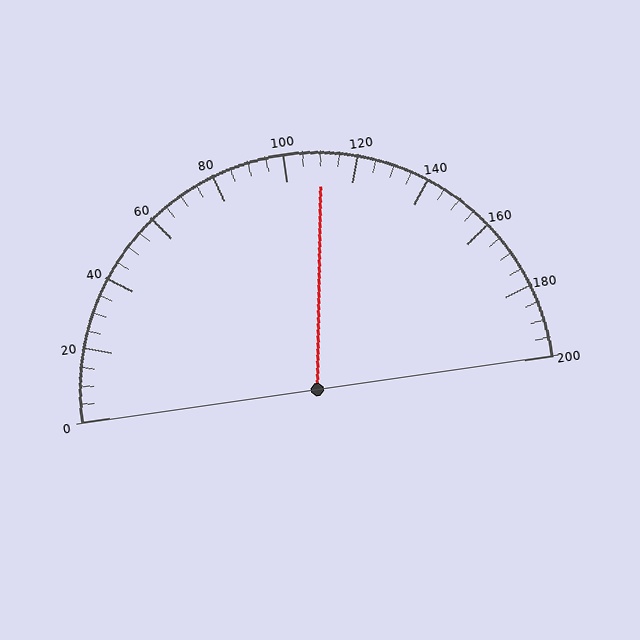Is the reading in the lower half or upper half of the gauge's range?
The reading is in the upper half of the range (0 to 200).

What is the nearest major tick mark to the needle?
The nearest major tick mark is 120.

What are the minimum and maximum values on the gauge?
The gauge ranges from 0 to 200.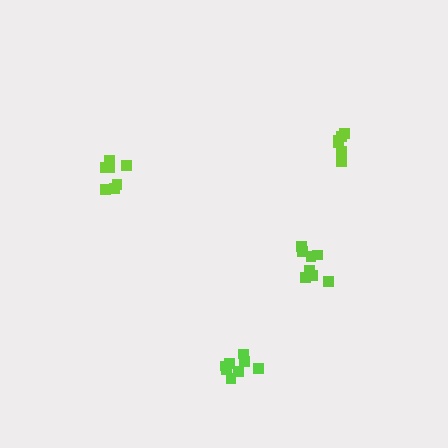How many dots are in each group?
Group 1: 6 dots, Group 2: 9 dots, Group 3: 7 dots, Group 4: 8 dots (30 total).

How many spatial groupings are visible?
There are 4 spatial groupings.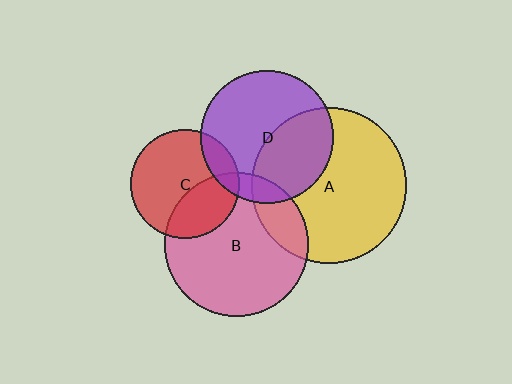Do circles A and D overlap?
Yes.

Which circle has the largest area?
Circle A (yellow).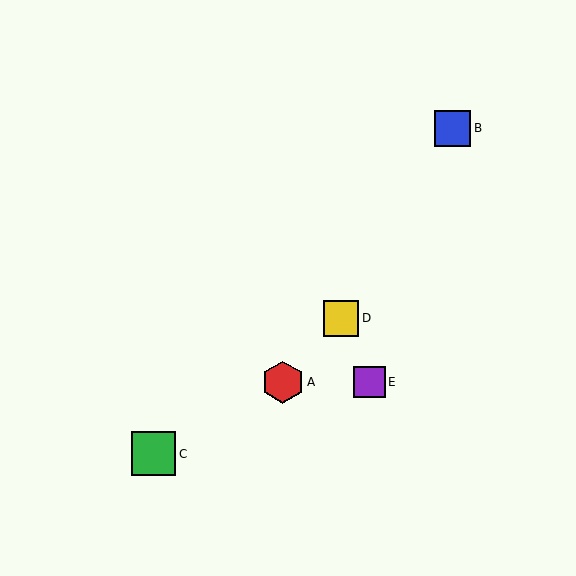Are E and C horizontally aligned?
No, E is at y≈382 and C is at y≈454.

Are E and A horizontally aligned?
Yes, both are at y≈382.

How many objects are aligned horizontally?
2 objects (A, E) are aligned horizontally.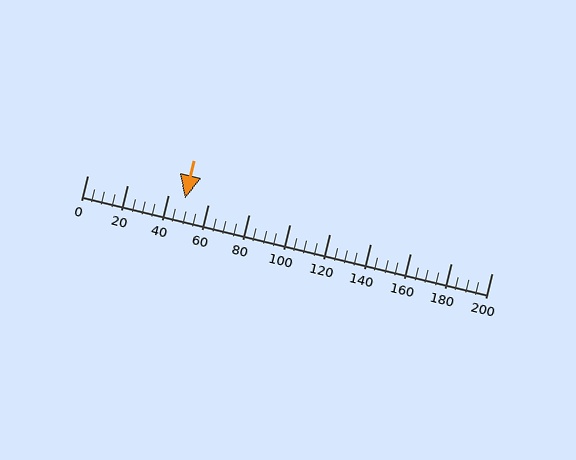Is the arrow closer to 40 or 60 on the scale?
The arrow is closer to 40.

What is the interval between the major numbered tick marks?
The major tick marks are spaced 20 units apart.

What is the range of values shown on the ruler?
The ruler shows values from 0 to 200.